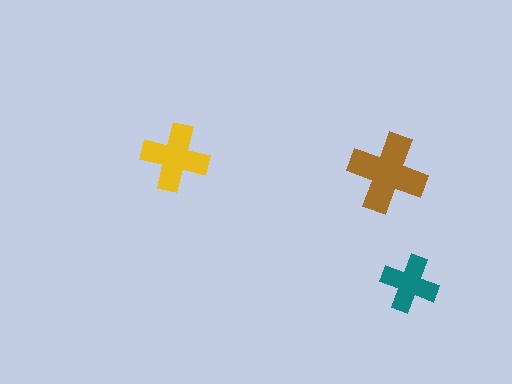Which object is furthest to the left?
The yellow cross is leftmost.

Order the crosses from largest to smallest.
the brown one, the yellow one, the teal one.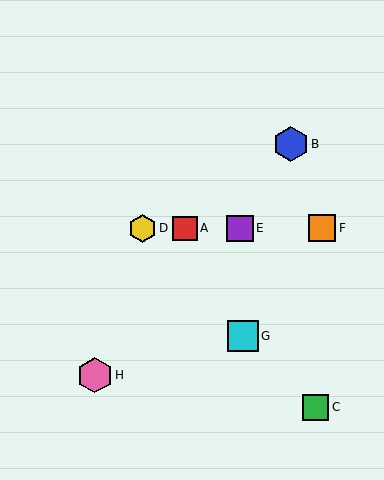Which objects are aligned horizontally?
Objects A, D, E, F are aligned horizontally.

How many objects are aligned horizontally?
4 objects (A, D, E, F) are aligned horizontally.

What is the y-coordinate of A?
Object A is at y≈228.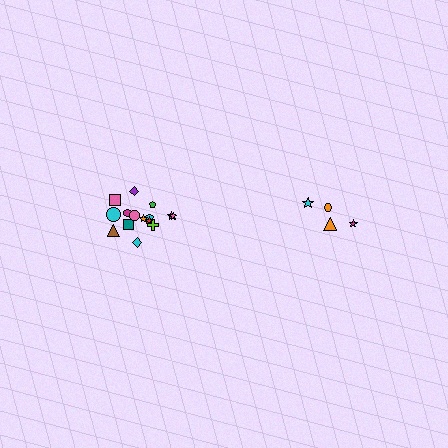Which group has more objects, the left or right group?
The left group.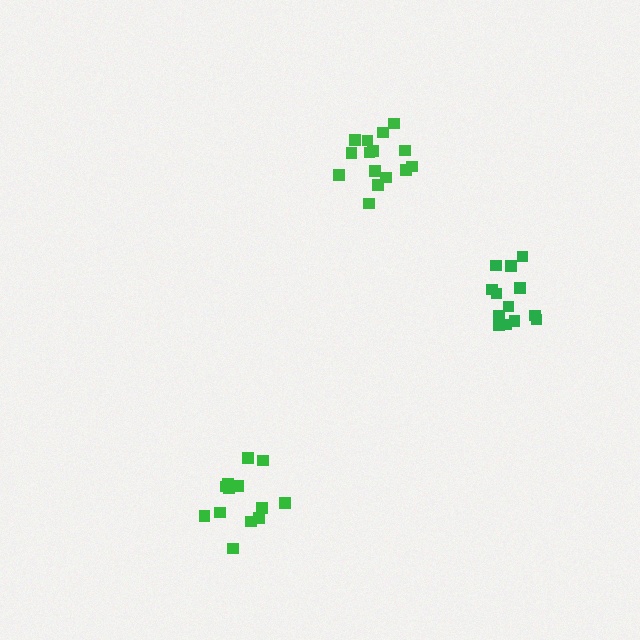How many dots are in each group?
Group 1: 13 dots, Group 2: 13 dots, Group 3: 15 dots (41 total).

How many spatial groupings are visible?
There are 3 spatial groupings.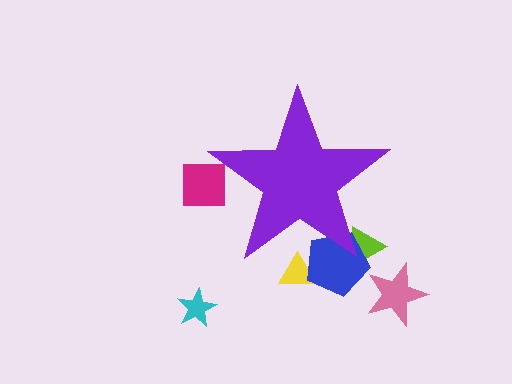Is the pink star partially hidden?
No, the pink star is fully visible.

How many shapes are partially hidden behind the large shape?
4 shapes are partially hidden.